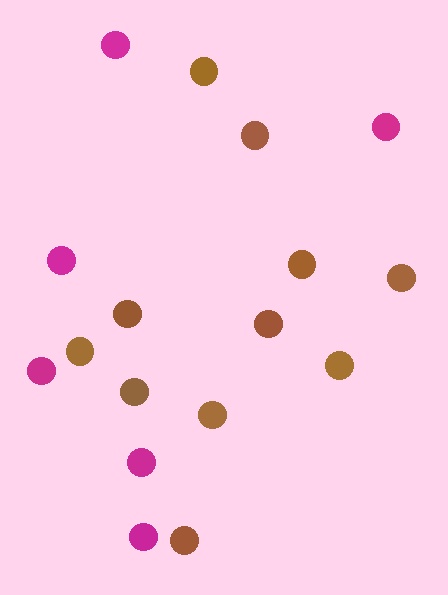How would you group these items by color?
There are 2 groups: one group of magenta circles (6) and one group of brown circles (11).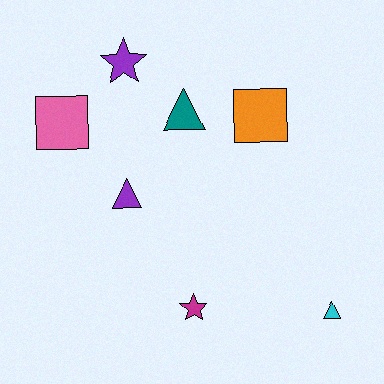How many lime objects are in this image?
There are no lime objects.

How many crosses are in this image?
There are no crosses.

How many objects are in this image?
There are 7 objects.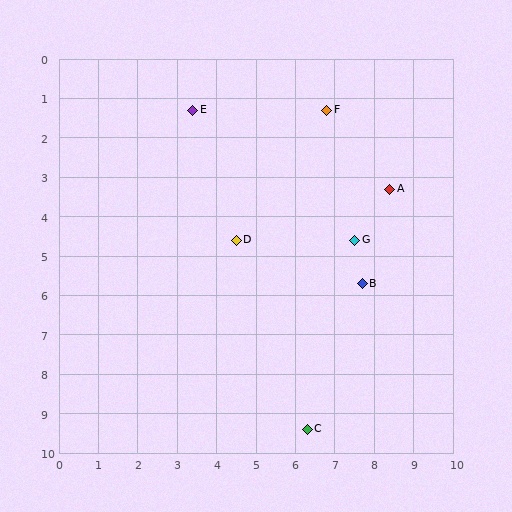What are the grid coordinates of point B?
Point B is at approximately (7.7, 5.7).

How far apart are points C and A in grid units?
Points C and A are about 6.5 grid units apart.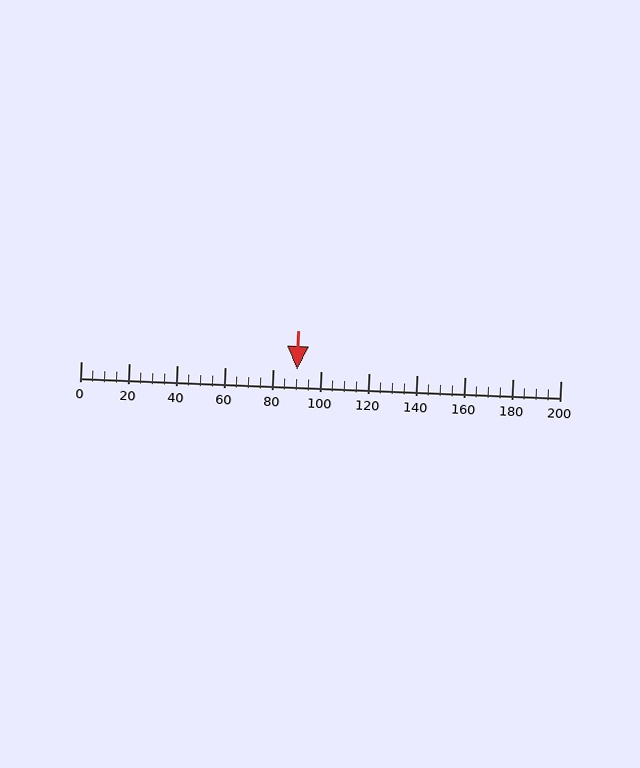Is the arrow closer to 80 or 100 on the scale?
The arrow is closer to 100.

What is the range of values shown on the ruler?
The ruler shows values from 0 to 200.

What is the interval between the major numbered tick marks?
The major tick marks are spaced 20 units apart.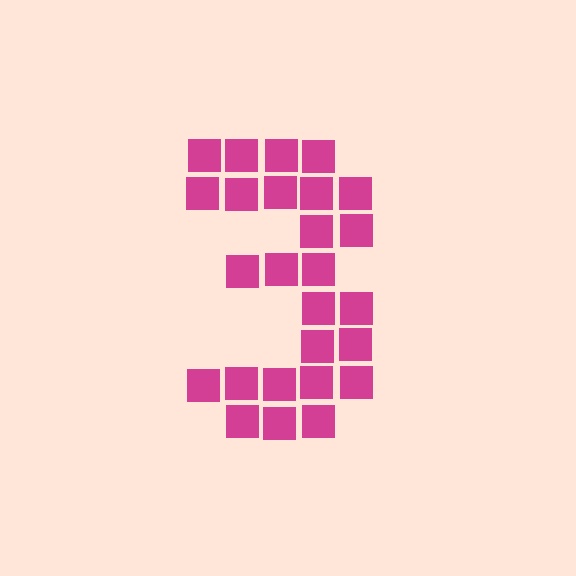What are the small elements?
The small elements are squares.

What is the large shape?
The large shape is the digit 3.